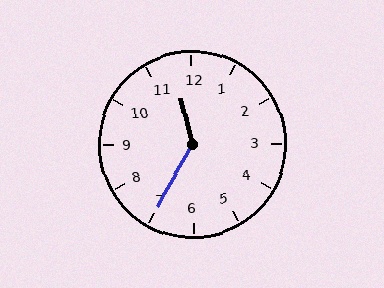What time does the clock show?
11:35.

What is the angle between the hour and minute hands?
Approximately 138 degrees.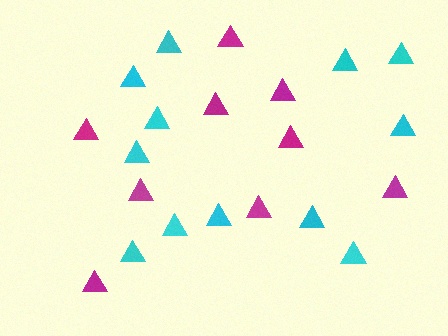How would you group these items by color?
There are 2 groups: one group of magenta triangles (9) and one group of cyan triangles (12).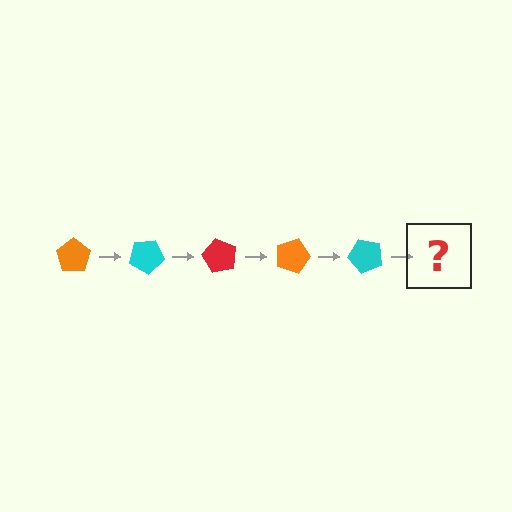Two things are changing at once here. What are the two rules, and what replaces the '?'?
The two rules are that it rotates 30 degrees each step and the color cycles through orange, cyan, and red. The '?' should be a red pentagon, rotated 150 degrees from the start.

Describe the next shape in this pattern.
It should be a red pentagon, rotated 150 degrees from the start.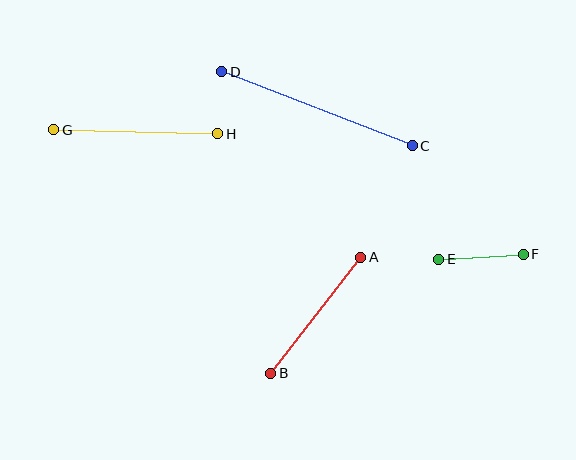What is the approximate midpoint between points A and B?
The midpoint is at approximately (316, 315) pixels.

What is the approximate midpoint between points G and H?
The midpoint is at approximately (136, 132) pixels.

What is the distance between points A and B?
The distance is approximately 147 pixels.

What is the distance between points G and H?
The distance is approximately 164 pixels.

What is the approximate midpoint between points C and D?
The midpoint is at approximately (317, 109) pixels.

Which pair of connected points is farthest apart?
Points C and D are farthest apart.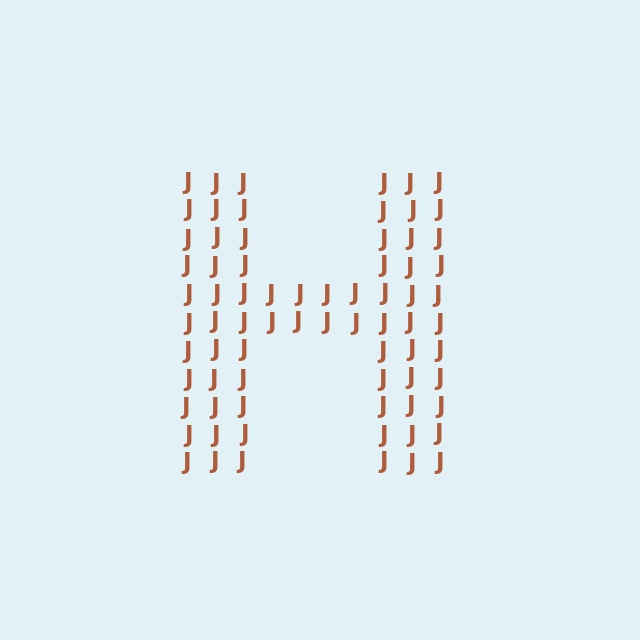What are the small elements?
The small elements are letter J's.